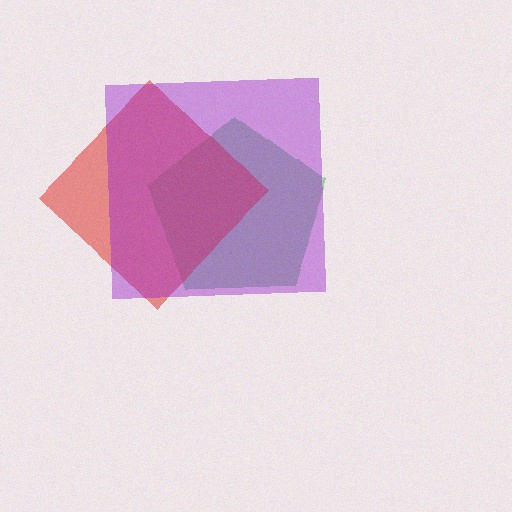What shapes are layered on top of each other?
The layered shapes are: a green pentagon, a red diamond, a purple square.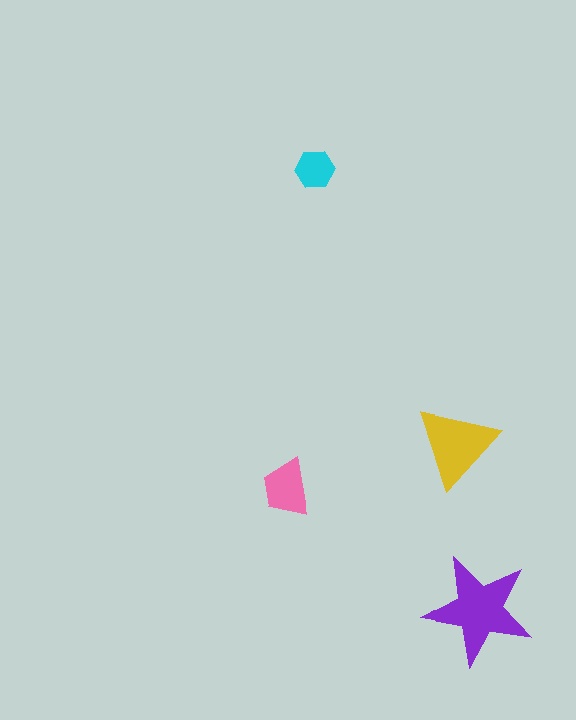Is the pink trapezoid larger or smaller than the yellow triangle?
Smaller.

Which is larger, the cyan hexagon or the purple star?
The purple star.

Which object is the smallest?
The cyan hexagon.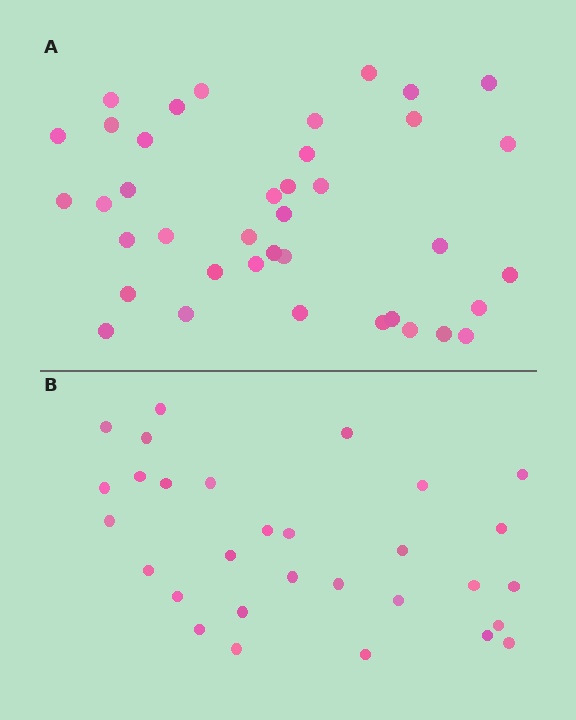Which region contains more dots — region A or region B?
Region A (the top region) has more dots.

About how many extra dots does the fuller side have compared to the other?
Region A has roughly 8 or so more dots than region B.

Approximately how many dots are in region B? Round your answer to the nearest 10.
About 30 dots.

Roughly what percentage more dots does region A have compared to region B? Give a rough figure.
About 30% more.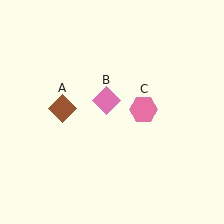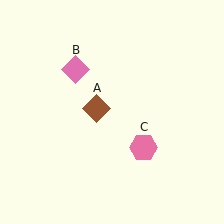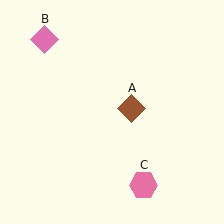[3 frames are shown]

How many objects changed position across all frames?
3 objects changed position: brown diamond (object A), pink diamond (object B), pink hexagon (object C).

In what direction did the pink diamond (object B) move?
The pink diamond (object B) moved up and to the left.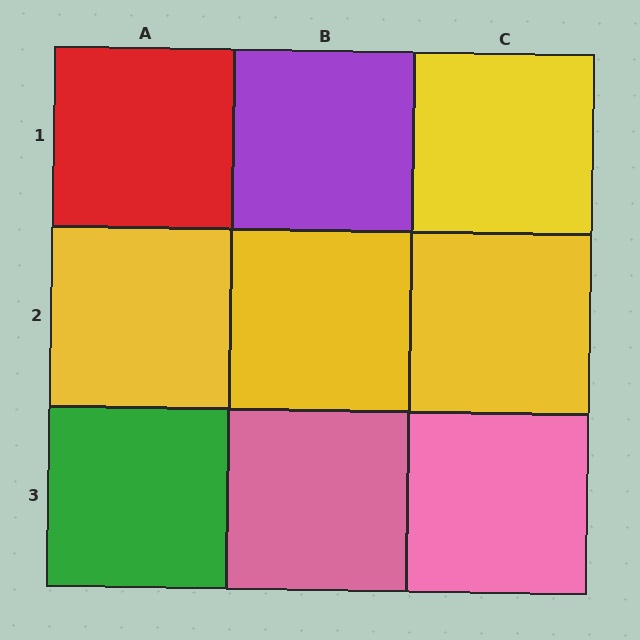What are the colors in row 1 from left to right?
Red, purple, yellow.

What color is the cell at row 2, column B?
Yellow.